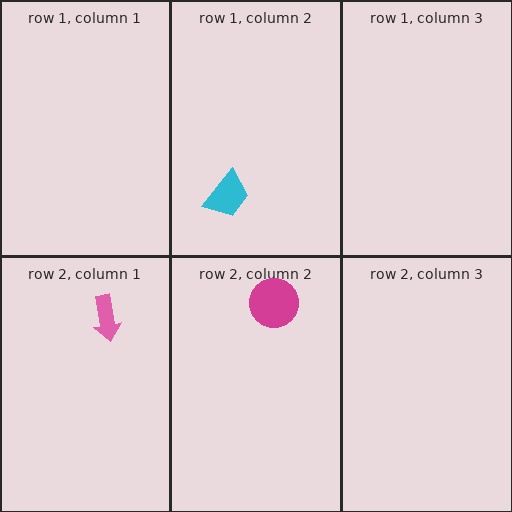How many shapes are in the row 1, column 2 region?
1.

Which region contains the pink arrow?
The row 2, column 1 region.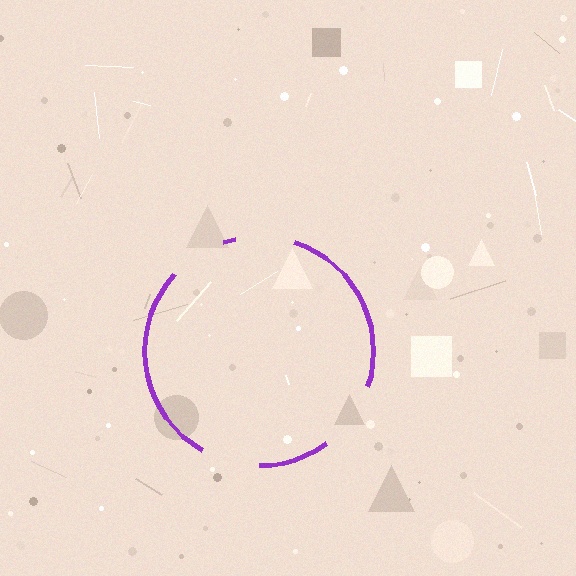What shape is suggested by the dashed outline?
The dashed outline suggests a circle.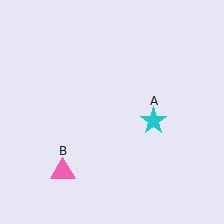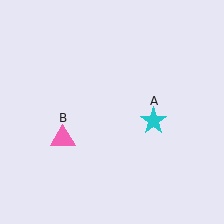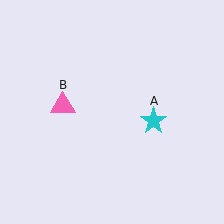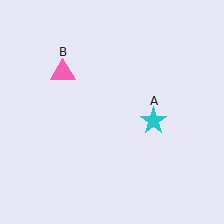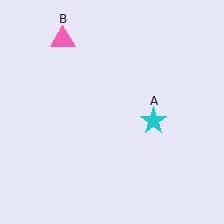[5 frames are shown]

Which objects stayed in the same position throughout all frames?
Cyan star (object A) remained stationary.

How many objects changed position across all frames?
1 object changed position: pink triangle (object B).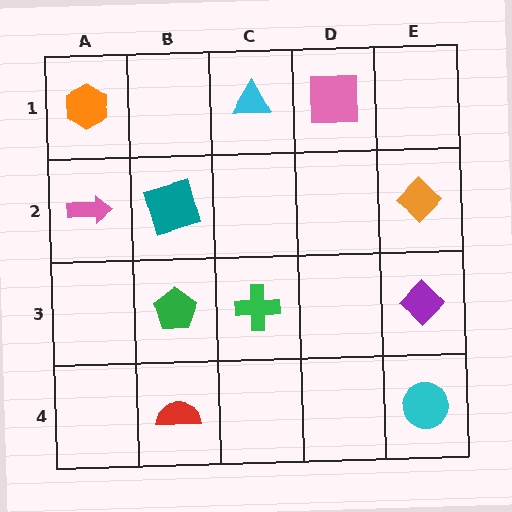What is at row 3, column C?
A green cross.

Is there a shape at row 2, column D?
No, that cell is empty.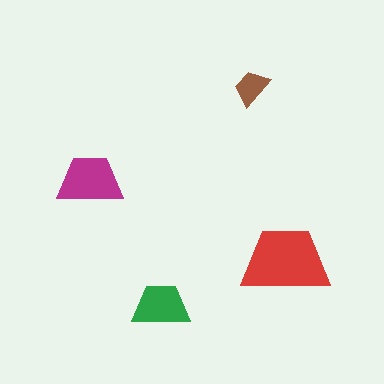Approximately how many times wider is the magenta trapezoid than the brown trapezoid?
About 2 times wider.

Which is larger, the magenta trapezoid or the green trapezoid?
The magenta one.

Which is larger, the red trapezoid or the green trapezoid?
The red one.